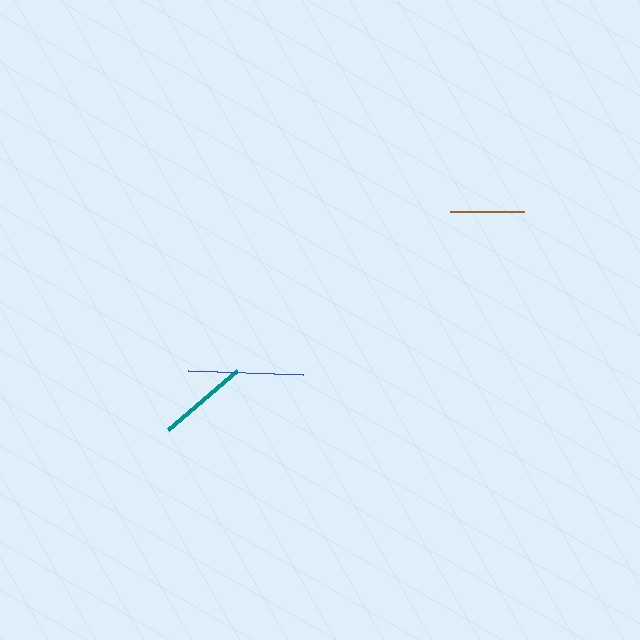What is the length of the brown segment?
The brown segment is approximately 75 pixels long.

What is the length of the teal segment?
The teal segment is approximately 91 pixels long.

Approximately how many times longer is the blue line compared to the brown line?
The blue line is approximately 1.5 times the length of the brown line.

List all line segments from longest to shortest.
From longest to shortest: blue, teal, brown.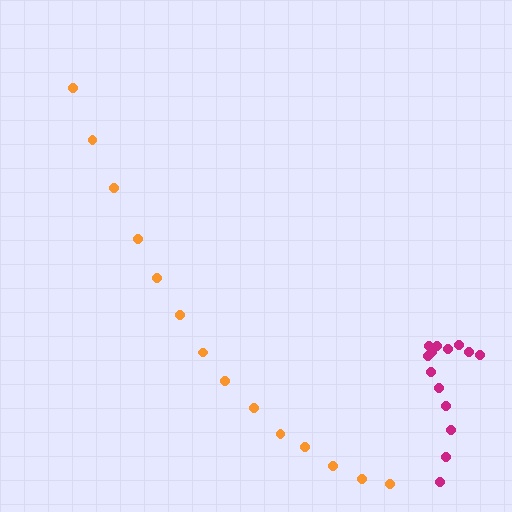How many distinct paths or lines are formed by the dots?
There are 2 distinct paths.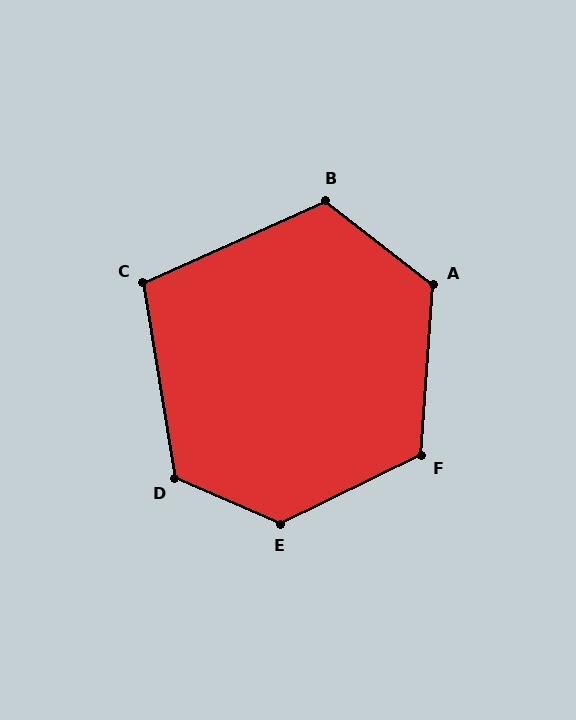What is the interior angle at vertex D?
Approximately 122 degrees (obtuse).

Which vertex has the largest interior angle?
E, at approximately 131 degrees.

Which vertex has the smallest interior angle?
C, at approximately 105 degrees.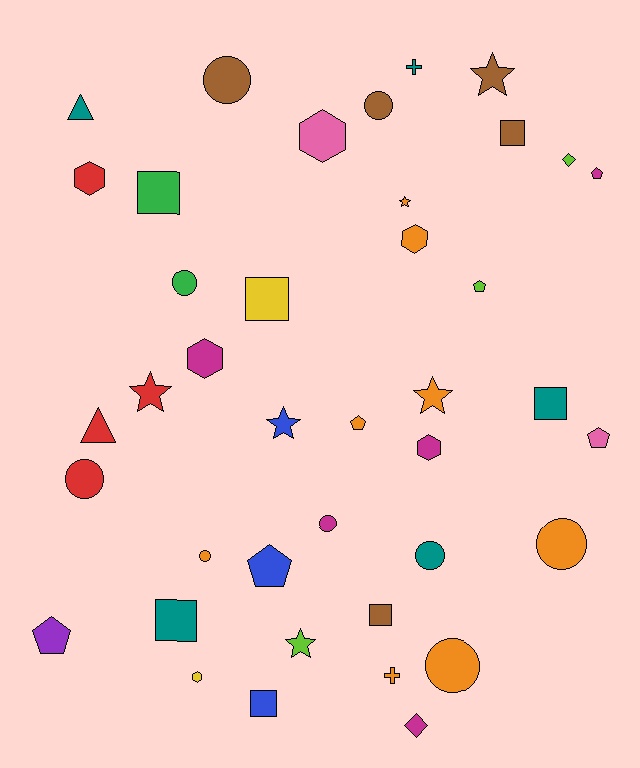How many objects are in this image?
There are 40 objects.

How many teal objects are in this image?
There are 5 teal objects.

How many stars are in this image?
There are 6 stars.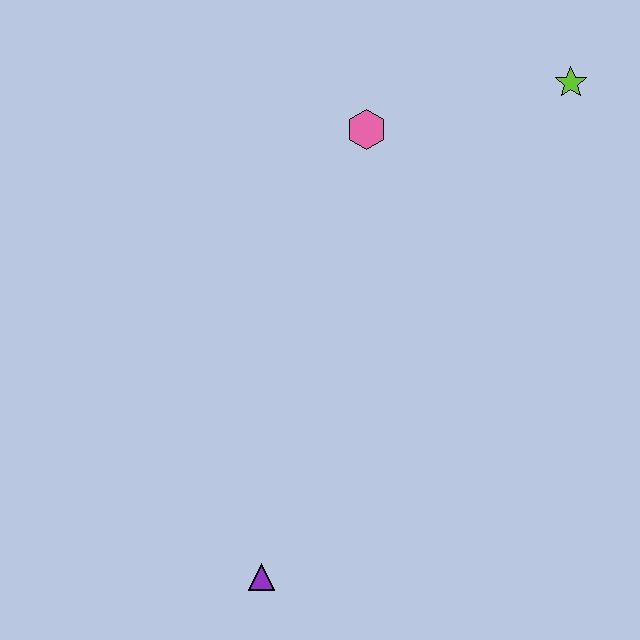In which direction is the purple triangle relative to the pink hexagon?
The purple triangle is below the pink hexagon.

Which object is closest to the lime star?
The pink hexagon is closest to the lime star.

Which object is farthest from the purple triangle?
The lime star is farthest from the purple triangle.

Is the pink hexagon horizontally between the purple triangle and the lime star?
Yes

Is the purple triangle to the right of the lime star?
No